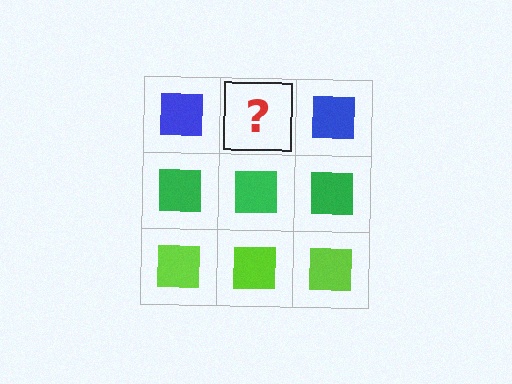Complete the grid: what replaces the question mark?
The question mark should be replaced with a blue square.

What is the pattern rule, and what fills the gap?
The rule is that each row has a consistent color. The gap should be filled with a blue square.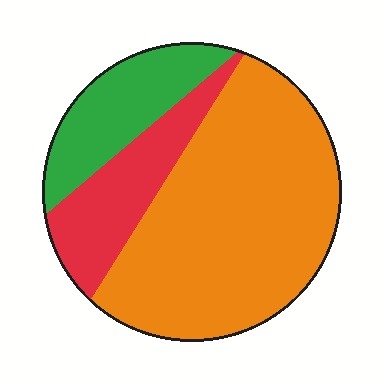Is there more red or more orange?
Orange.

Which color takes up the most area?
Orange, at roughly 60%.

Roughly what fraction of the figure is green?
Green covers about 20% of the figure.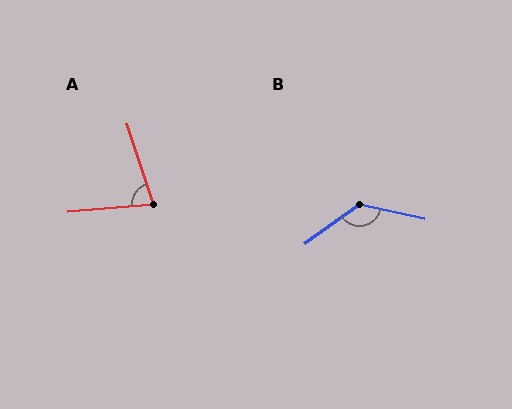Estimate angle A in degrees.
Approximately 76 degrees.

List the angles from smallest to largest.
A (76°), B (133°).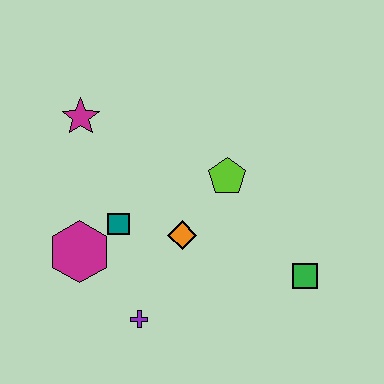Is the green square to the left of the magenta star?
No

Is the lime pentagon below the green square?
No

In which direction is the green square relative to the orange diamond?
The green square is to the right of the orange diamond.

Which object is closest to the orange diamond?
The teal square is closest to the orange diamond.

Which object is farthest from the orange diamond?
The magenta star is farthest from the orange diamond.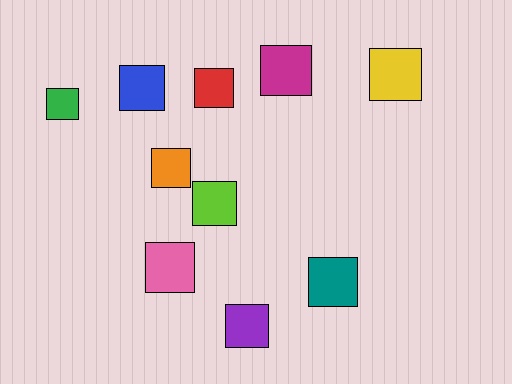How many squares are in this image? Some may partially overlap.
There are 10 squares.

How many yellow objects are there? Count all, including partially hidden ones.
There is 1 yellow object.